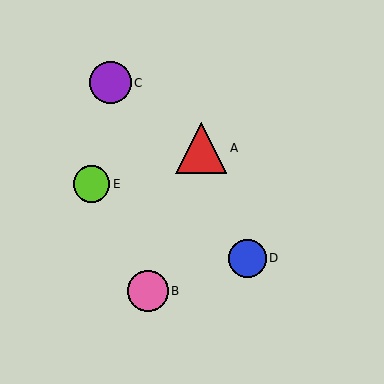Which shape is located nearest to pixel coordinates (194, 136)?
The red triangle (labeled A) at (201, 148) is nearest to that location.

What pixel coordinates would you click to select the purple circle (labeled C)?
Click at (110, 83) to select the purple circle C.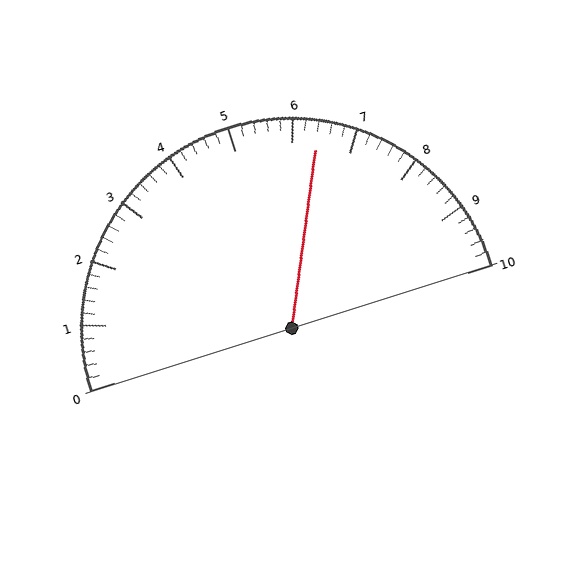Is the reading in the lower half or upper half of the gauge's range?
The reading is in the upper half of the range (0 to 10).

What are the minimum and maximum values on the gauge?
The gauge ranges from 0 to 10.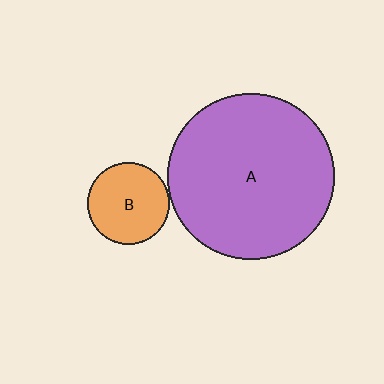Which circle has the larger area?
Circle A (purple).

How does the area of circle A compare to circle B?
Approximately 4.1 times.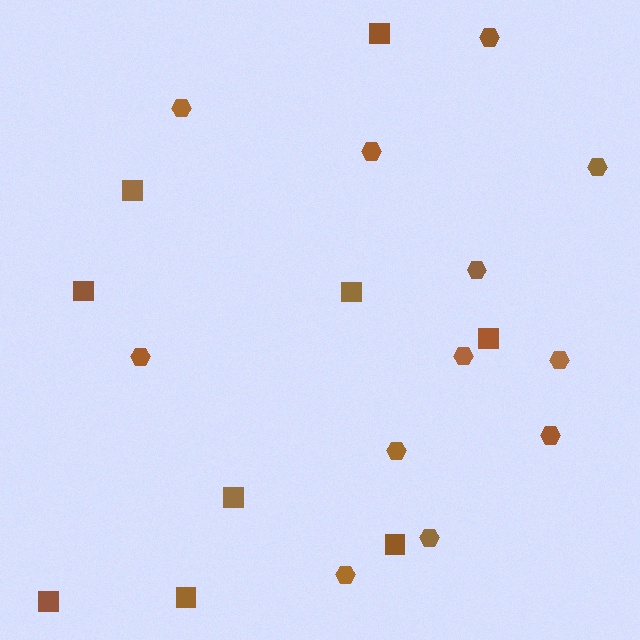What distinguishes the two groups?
There are 2 groups: one group of hexagons (12) and one group of squares (9).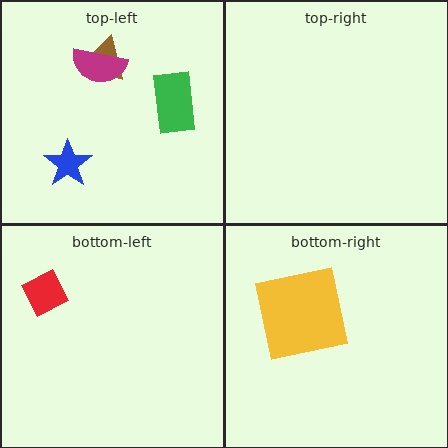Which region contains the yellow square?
The bottom-right region.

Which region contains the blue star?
The top-left region.